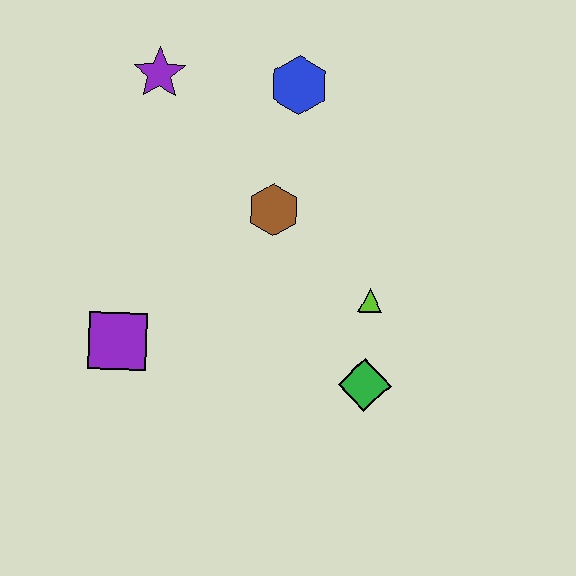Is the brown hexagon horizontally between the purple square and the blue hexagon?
Yes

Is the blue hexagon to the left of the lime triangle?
Yes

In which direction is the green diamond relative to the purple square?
The green diamond is to the right of the purple square.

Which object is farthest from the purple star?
The green diamond is farthest from the purple star.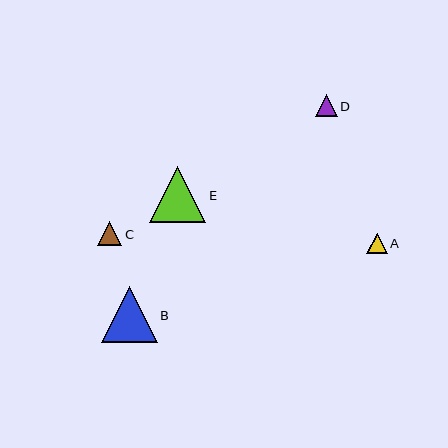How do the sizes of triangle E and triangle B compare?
Triangle E and triangle B are approximately the same size.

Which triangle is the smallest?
Triangle A is the smallest with a size of approximately 20 pixels.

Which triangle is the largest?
Triangle E is the largest with a size of approximately 56 pixels.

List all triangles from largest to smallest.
From largest to smallest: E, B, C, D, A.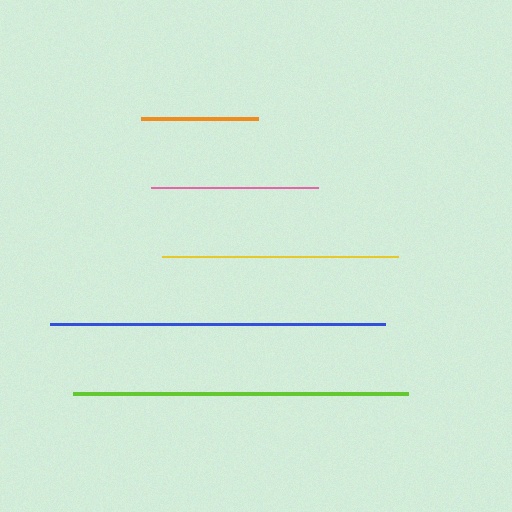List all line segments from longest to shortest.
From longest to shortest: blue, lime, yellow, pink, orange.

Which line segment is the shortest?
The orange line is the shortest at approximately 117 pixels.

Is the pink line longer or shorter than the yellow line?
The yellow line is longer than the pink line.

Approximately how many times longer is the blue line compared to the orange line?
The blue line is approximately 2.9 times the length of the orange line.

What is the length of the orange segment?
The orange segment is approximately 117 pixels long.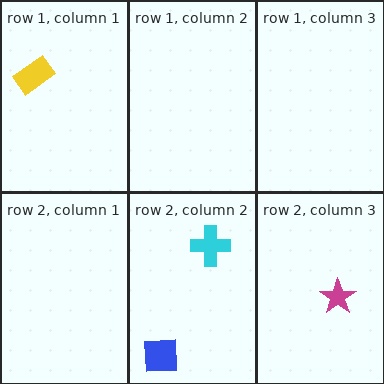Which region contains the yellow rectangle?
The row 1, column 1 region.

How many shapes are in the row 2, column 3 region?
1.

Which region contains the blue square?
The row 2, column 2 region.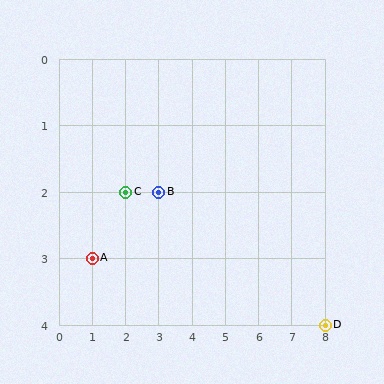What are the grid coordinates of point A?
Point A is at grid coordinates (1, 3).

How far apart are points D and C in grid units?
Points D and C are 6 columns and 2 rows apart (about 6.3 grid units diagonally).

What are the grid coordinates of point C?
Point C is at grid coordinates (2, 2).